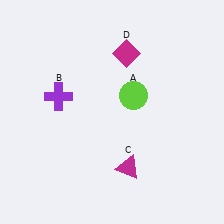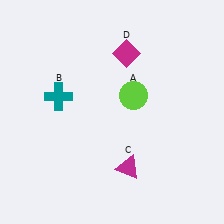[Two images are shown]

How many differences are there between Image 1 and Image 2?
There is 1 difference between the two images.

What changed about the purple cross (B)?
In Image 1, B is purple. In Image 2, it changed to teal.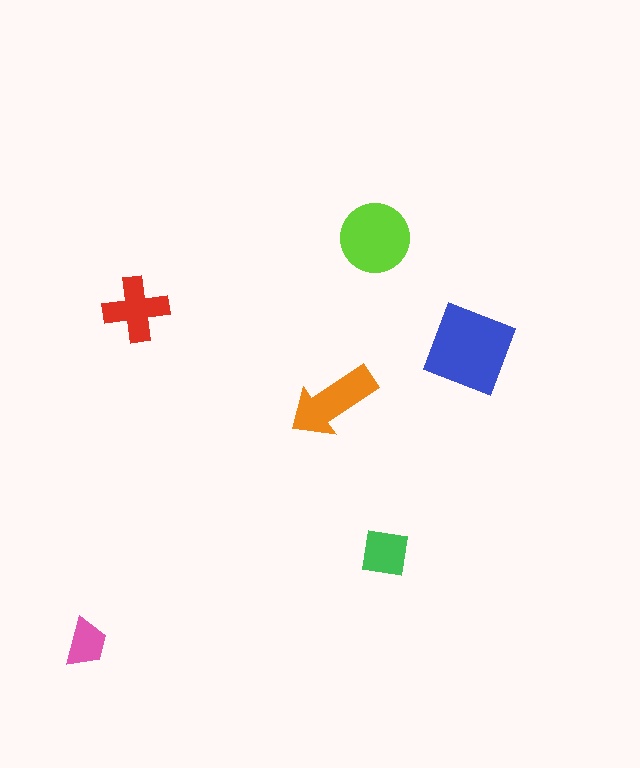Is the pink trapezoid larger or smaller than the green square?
Smaller.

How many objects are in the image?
There are 6 objects in the image.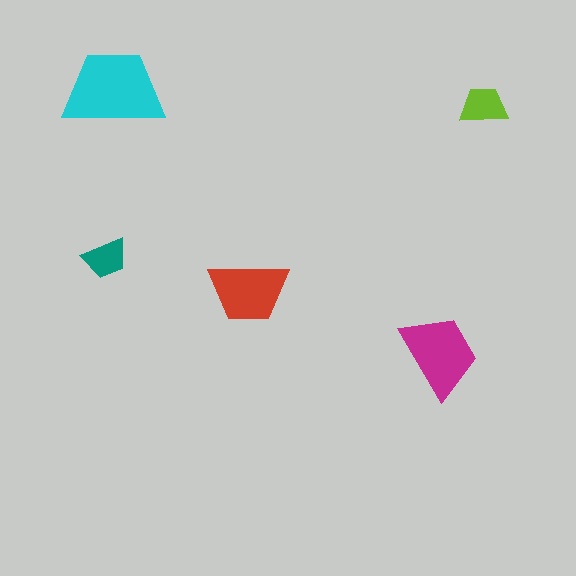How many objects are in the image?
There are 5 objects in the image.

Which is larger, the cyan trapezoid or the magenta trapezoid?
The cyan one.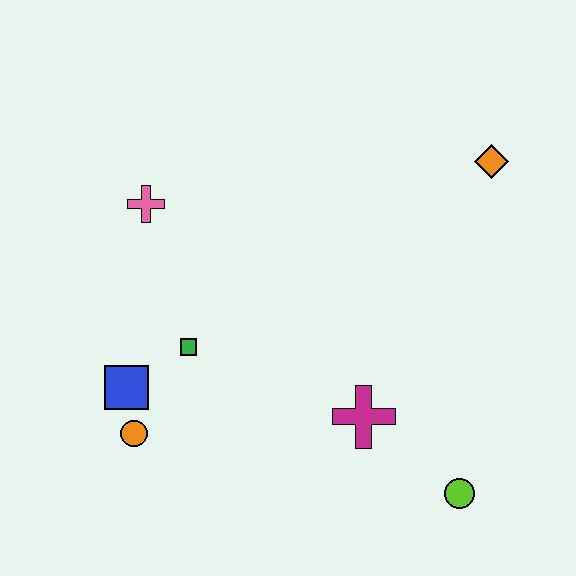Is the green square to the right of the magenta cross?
No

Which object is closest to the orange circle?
The blue square is closest to the orange circle.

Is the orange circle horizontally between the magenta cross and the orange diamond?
No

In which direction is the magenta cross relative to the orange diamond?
The magenta cross is below the orange diamond.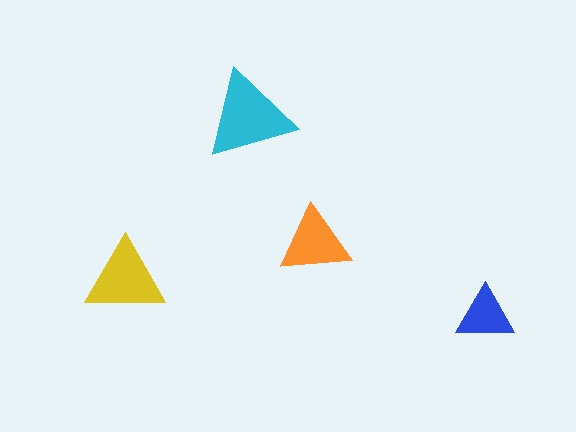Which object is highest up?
The cyan triangle is topmost.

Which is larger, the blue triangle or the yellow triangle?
The yellow one.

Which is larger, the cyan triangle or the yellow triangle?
The cyan one.